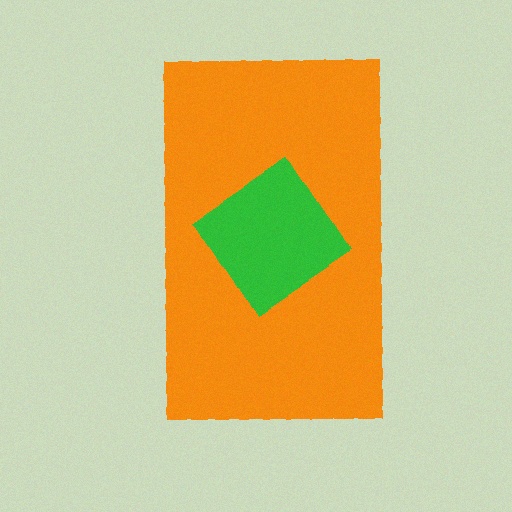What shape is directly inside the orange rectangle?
The green diamond.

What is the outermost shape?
The orange rectangle.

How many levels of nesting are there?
2.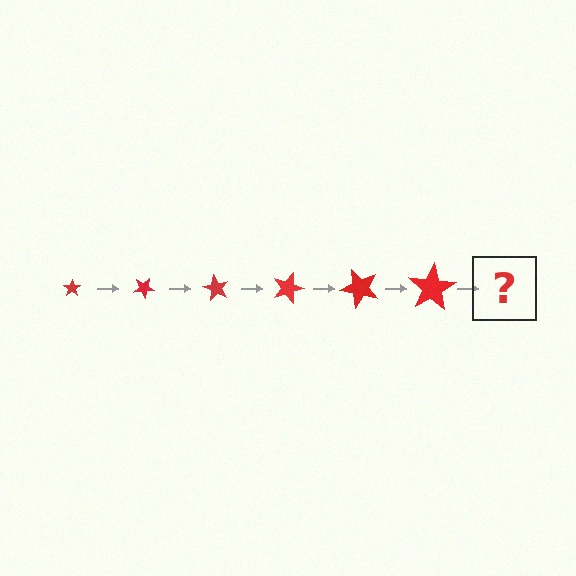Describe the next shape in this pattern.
It should be a star, larger than the previous one and rotated 180 degrees from the start.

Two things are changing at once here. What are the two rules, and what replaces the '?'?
The two rules are that the star grows larger each step and it rotates 30 degrees each step. The '?' should be a star, larger than the previous one and rotated 180 degrees from the start.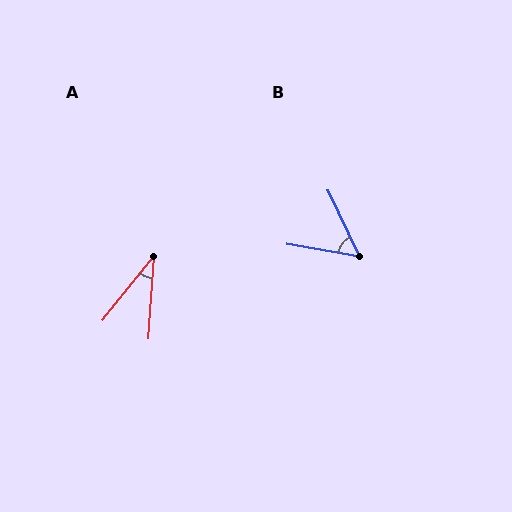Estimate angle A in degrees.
Approximately 34 degrees.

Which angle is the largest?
B, at approximately 55 degrees.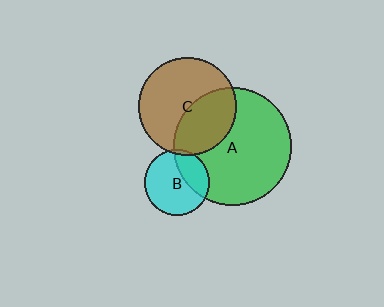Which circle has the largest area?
Circle A (green).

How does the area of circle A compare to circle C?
Approximately 1.4 times.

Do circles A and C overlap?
Yes.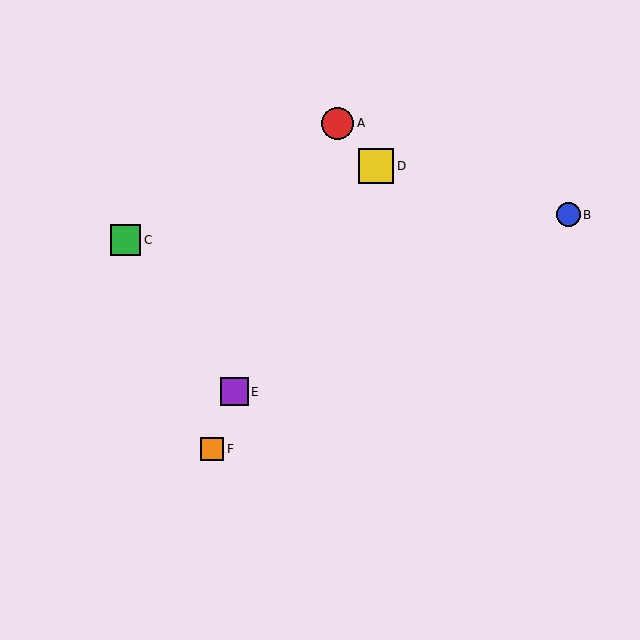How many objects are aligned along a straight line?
3 objects (A, E, F) are aligned along a straight line.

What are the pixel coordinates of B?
Object B is at (568, 215).